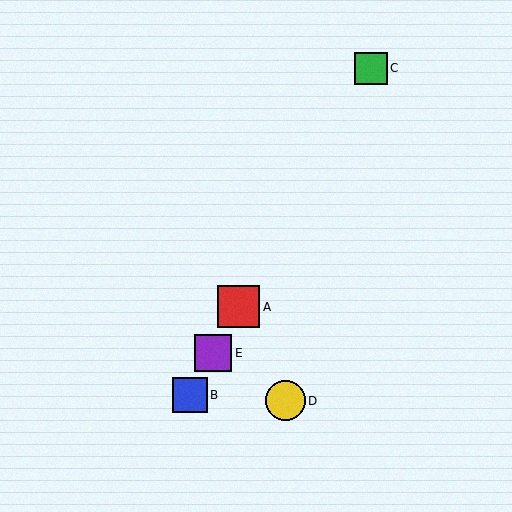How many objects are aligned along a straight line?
4 objects (A, B, C, E) are aligned along a straight line.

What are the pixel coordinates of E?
Object E is at (213, 353).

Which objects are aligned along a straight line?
Objects A, B, C, E are aligned along a straight line.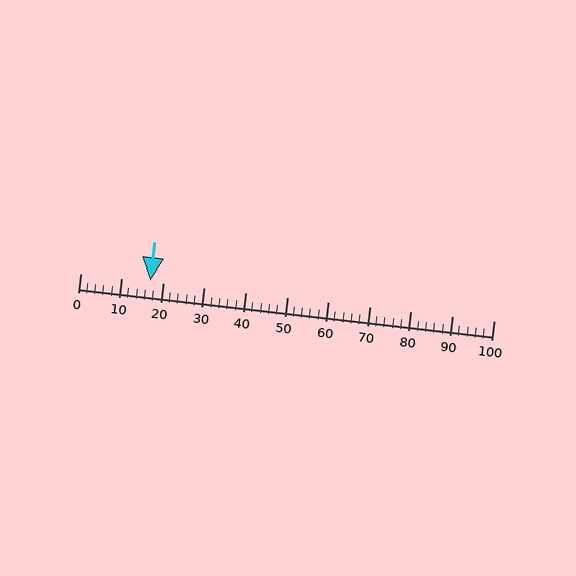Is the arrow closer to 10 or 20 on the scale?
The arrow is closer to 20.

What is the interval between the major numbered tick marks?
The major tick marks are spaced 10 units apart.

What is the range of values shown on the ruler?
The ruler shows values from 0 to 100.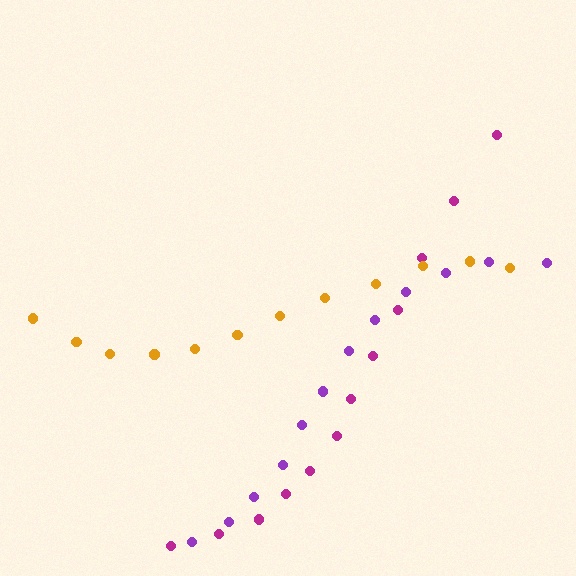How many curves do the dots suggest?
There are 3 distinct paths.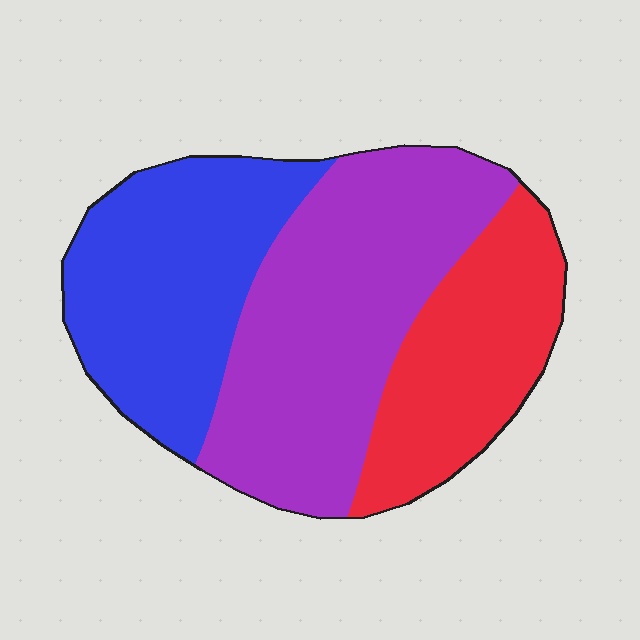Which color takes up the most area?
Purple, at roughly 45%.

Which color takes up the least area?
Red, at roughly 25%.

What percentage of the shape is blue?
Blue covers about 30% of the shape.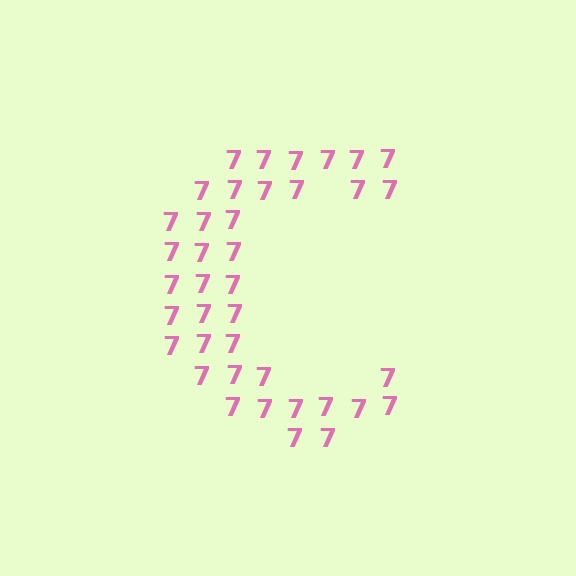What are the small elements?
The small elements are digit 7's.